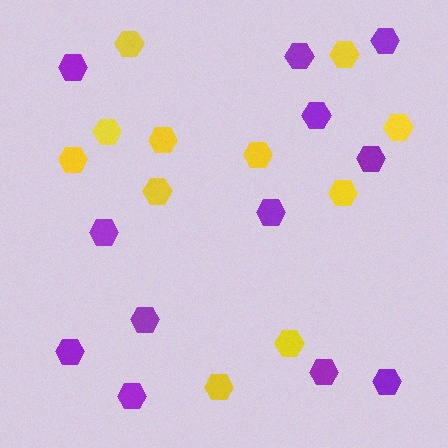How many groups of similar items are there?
There are 2 groups: one group of purple hexagons (12) and one group of yellow hexagons (11).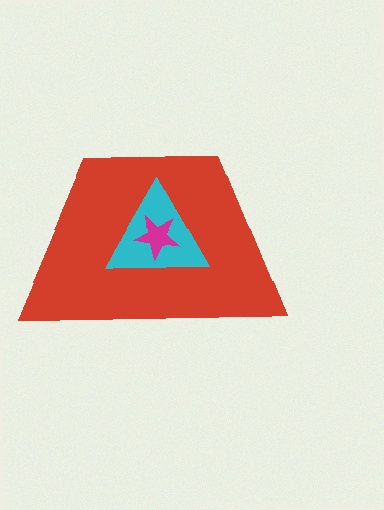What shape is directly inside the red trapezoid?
The cyan triangle.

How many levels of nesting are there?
3.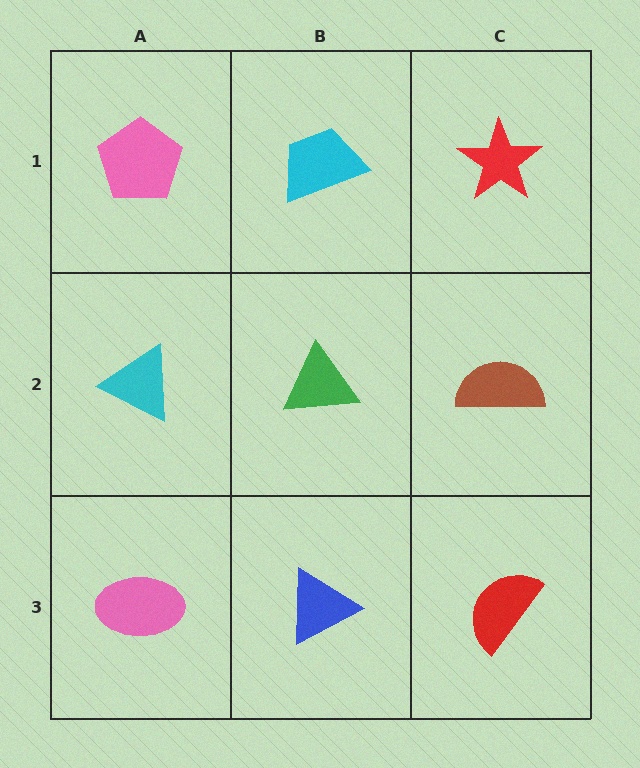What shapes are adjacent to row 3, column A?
A cyan triangle (row 2, column A), a blue triangle (row 3, column B).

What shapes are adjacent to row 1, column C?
A brown semicircle (row 2, column C), a cyan trapezoid (row 1, column B).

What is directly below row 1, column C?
A brown semicircle.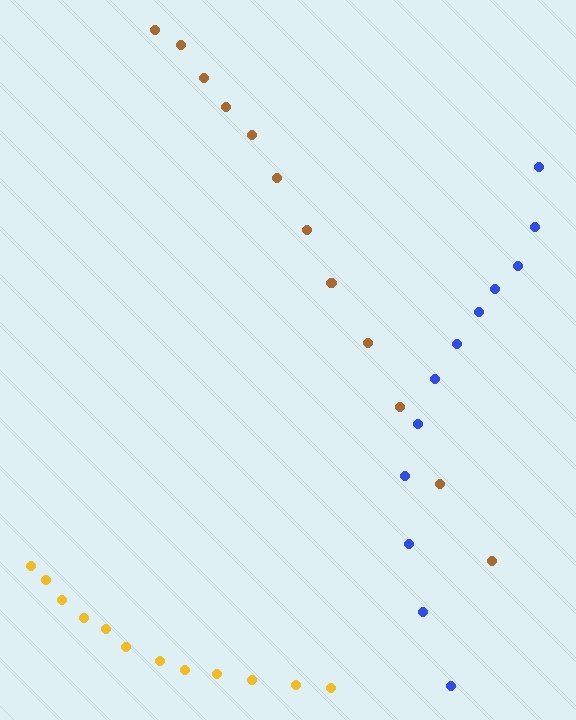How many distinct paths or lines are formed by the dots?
There are 3 distinct paths.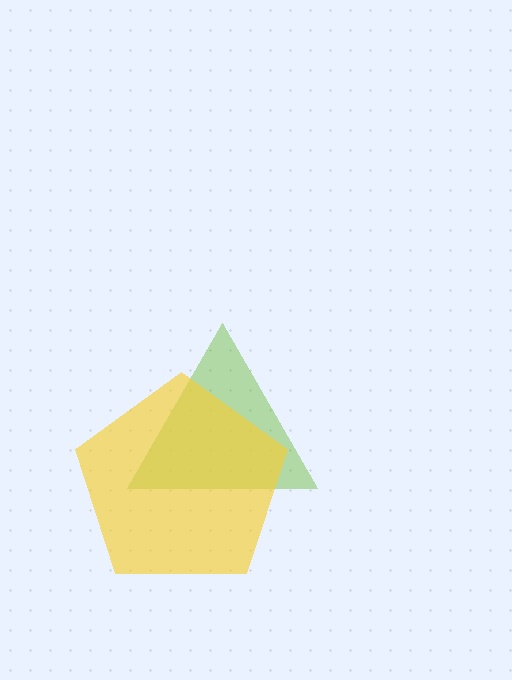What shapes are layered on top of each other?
The layered shapes are: a lime triangle, a yellow pentagon.